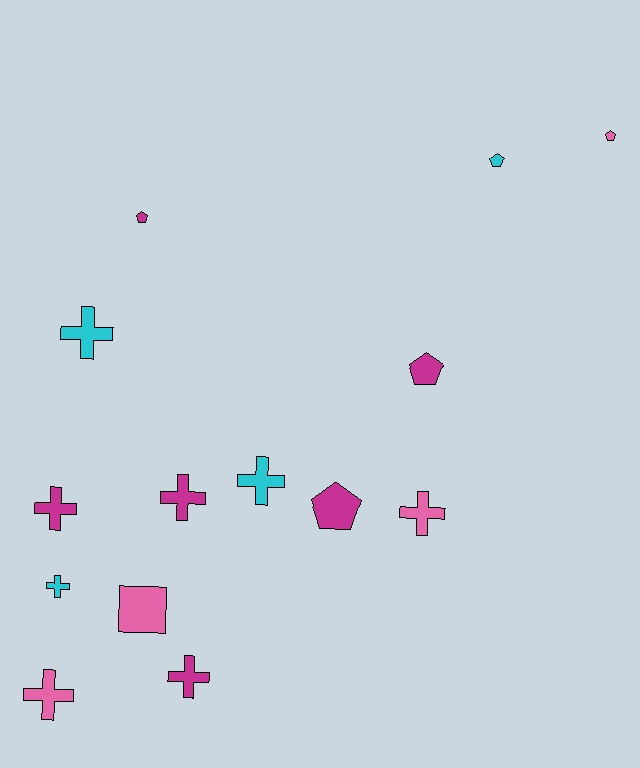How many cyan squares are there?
There are no cyan squares.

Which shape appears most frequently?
Cross, with 8 objects.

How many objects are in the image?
There are 14 objects.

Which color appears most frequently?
Magenta, with 6 objects.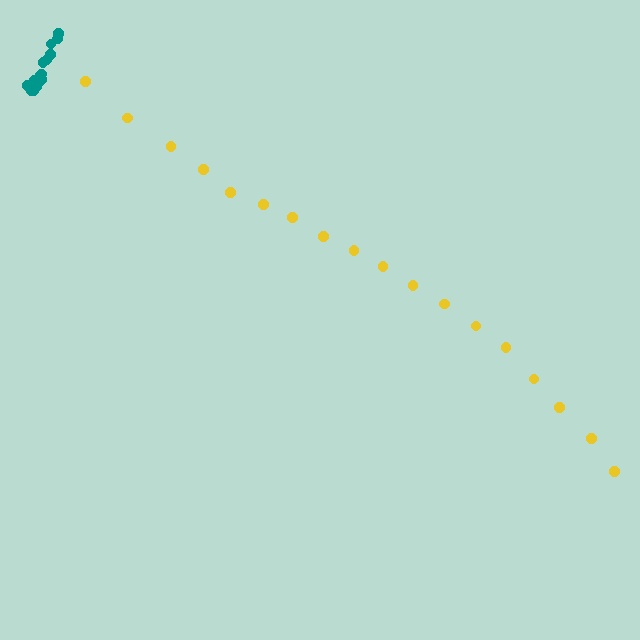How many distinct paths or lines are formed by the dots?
There are 2 distinct paths.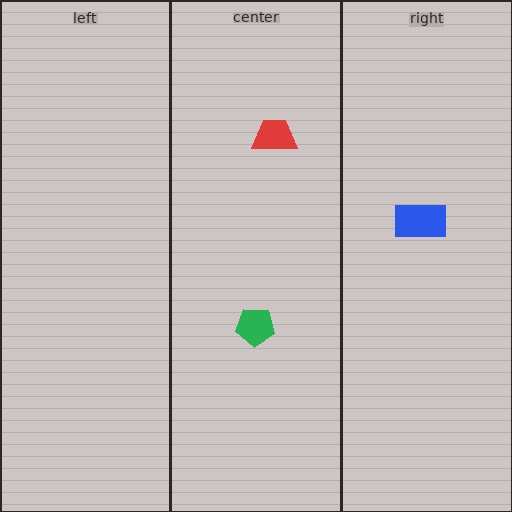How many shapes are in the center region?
2.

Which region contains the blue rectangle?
The right region.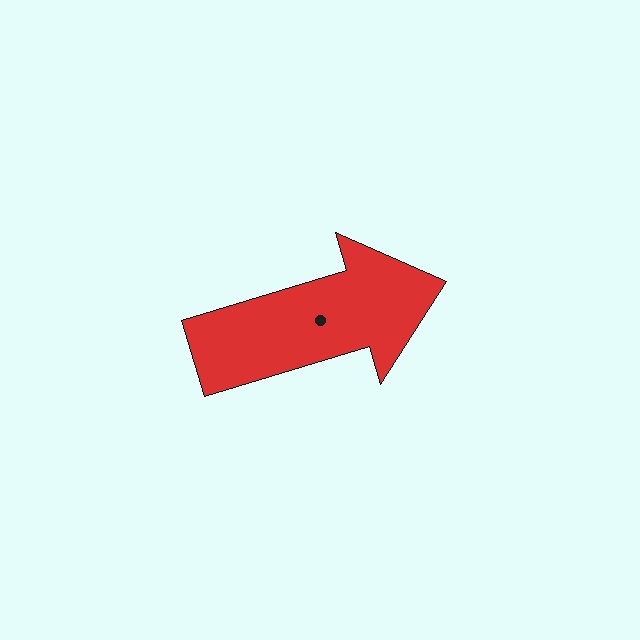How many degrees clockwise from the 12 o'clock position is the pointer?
Approximately 73 degrees.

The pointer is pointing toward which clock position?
Roughly 2 o'clock.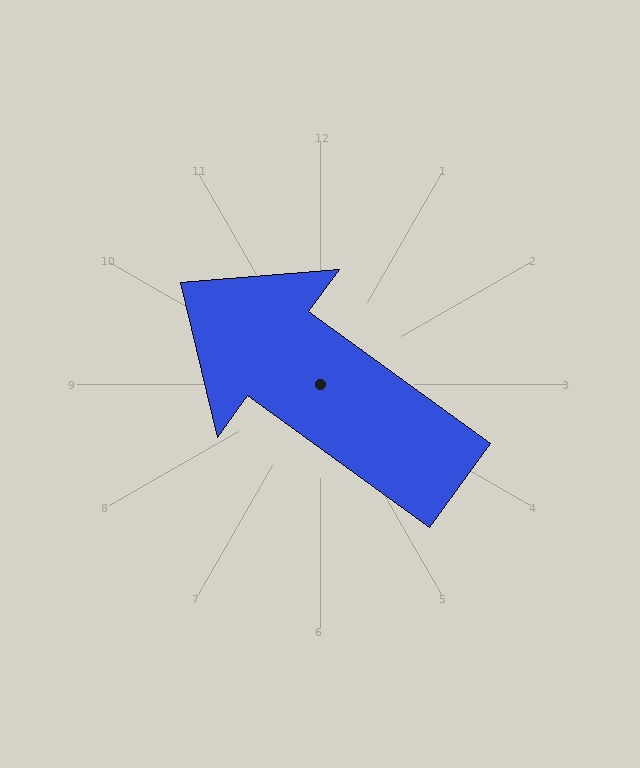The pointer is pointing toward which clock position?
Roughly 10 o'clock.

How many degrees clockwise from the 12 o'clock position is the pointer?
Approximately 306 degrees.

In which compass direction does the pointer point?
Northwest.